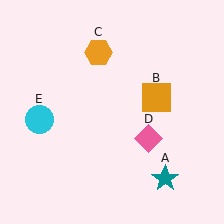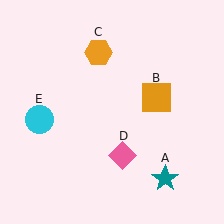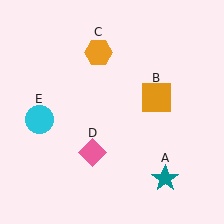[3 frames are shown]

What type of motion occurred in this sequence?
The pink diamond (object D) rotated clockwise around the center of the scene.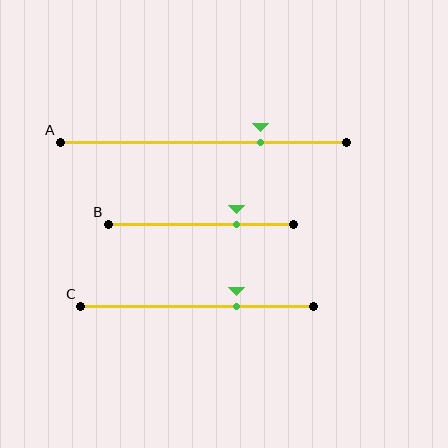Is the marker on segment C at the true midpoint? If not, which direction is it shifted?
No, the marker on segment C is shifted to the right by about 17% of the segment length.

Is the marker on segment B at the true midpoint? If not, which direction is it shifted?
No, the marker on segment B is shifted to the right by about 19% of the segment length.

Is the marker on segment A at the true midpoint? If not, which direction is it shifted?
No, the marker on segment A is shifted to the right by about 20% of the segment length.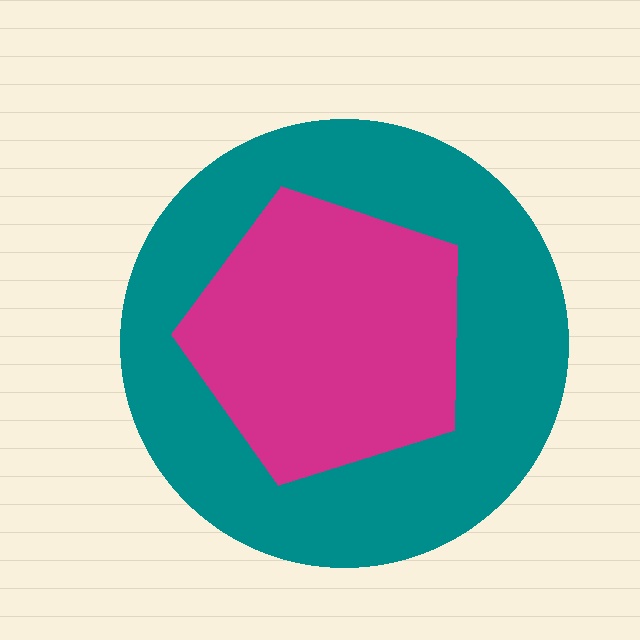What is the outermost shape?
The teal circle.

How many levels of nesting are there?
2.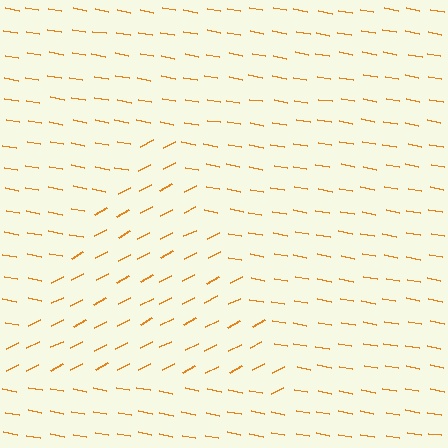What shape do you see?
I see a triangle.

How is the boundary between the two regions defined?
The boundary is defined purely by a change in line orientation (approximately 37 degrees difference). All lines are the same color and thickness.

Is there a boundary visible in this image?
Yes, there is a texture boundary formed by a change in line orientation.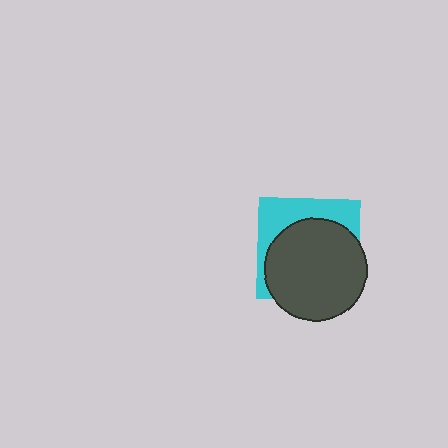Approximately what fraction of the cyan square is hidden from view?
Roughly 66% of the cyan square is hidden behind the dark gray circle.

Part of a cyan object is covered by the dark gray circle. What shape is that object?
It is a square.